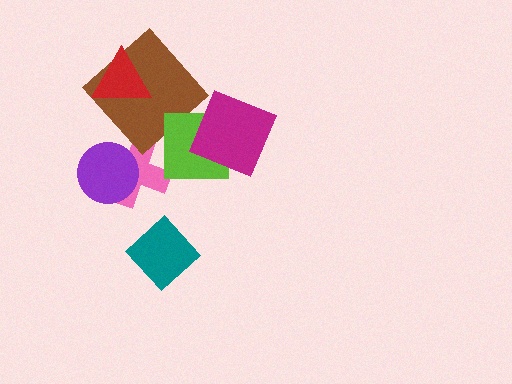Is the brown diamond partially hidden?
Yes, it is partially covered by another shape.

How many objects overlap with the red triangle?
1 object overlaps with the red triangle.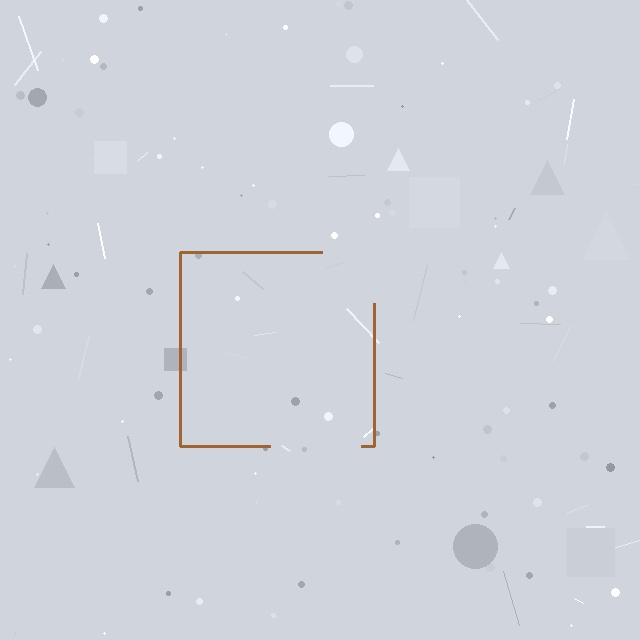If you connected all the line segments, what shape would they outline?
They would outline a square.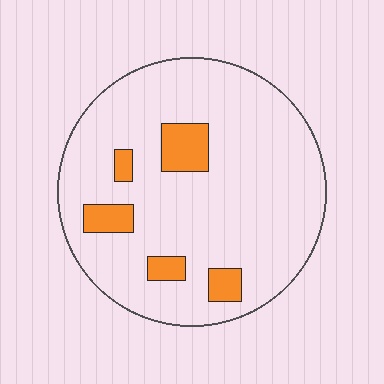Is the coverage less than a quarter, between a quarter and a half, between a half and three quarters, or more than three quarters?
Less than a quarter.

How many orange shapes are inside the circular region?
5.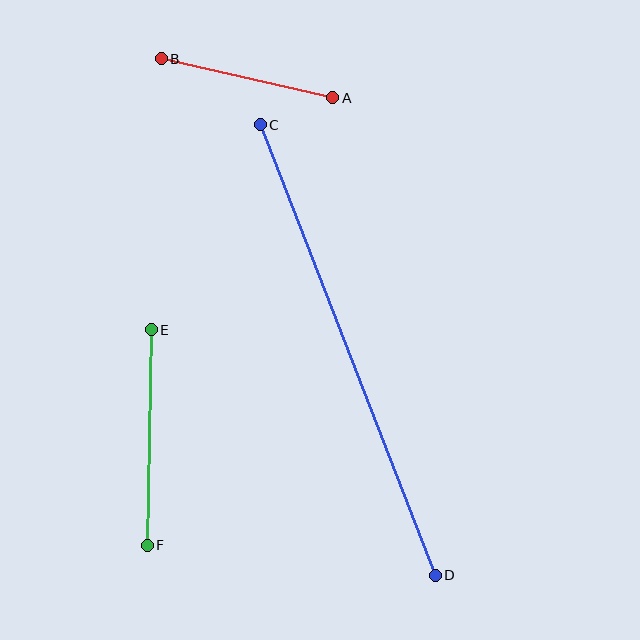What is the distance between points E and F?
The distance is approximately 216 pixels.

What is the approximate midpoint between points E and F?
The midpoint is at approximately (149, 438) pixels.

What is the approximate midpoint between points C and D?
The midpoint is at approximately (348, 350) pixels.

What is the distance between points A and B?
The distance is approximately 176 pixels.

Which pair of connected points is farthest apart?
Points C and D are farthest apart.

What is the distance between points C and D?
The distance is approximately 484 pixels.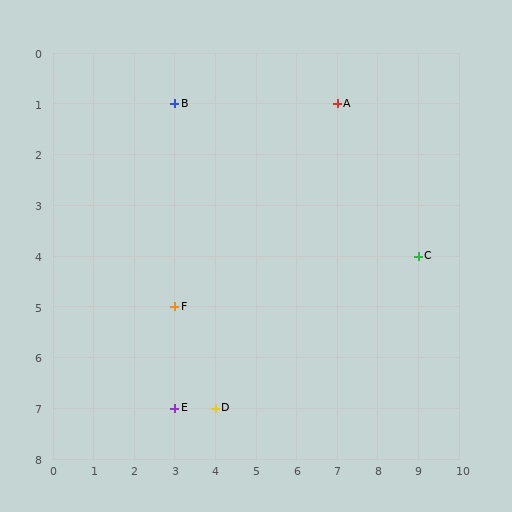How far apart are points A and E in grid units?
Points A and E are 4 columns and 6 rows apart (about 7.2 grid units diagonally).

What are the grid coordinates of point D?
Point D is at grid coordinates (4, 7).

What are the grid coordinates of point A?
Point A is at grid coordinates (7, 1).